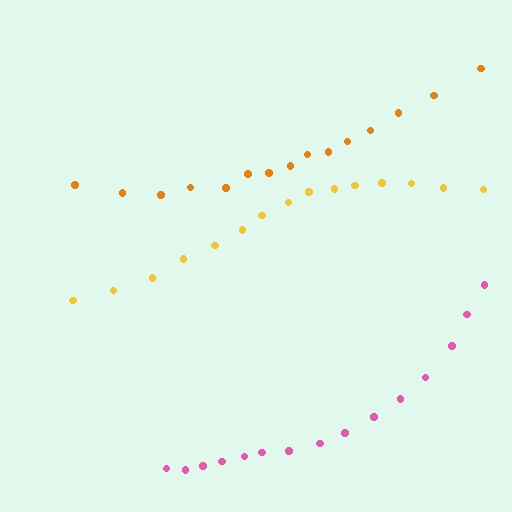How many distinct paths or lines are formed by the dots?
There are 3 distinct paths.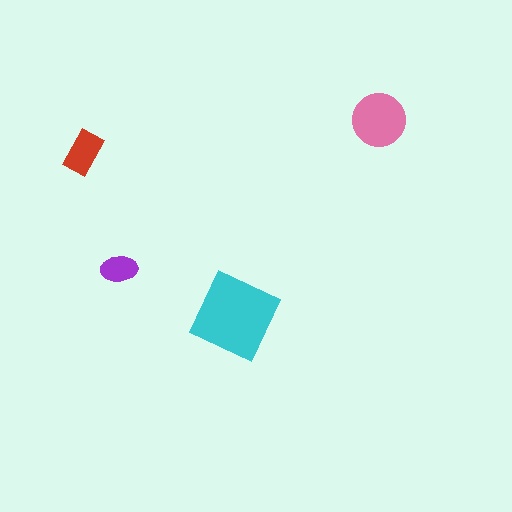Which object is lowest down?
The cyan square is bottommost.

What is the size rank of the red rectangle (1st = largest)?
3rd.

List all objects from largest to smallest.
The cyan square, the pink circle, the red rectangle, the purple ellipse.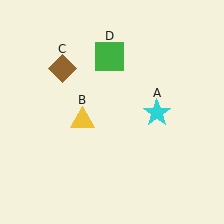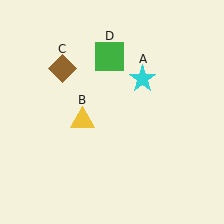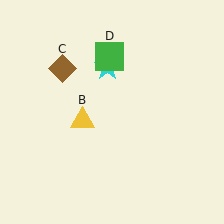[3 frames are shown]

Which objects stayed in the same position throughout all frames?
Yellow triangle (object B) and brown diamond (object C) and green square (object D) remained stationary.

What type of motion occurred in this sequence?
The cyan star (object A) rotated counterclockwise around the center of the scene.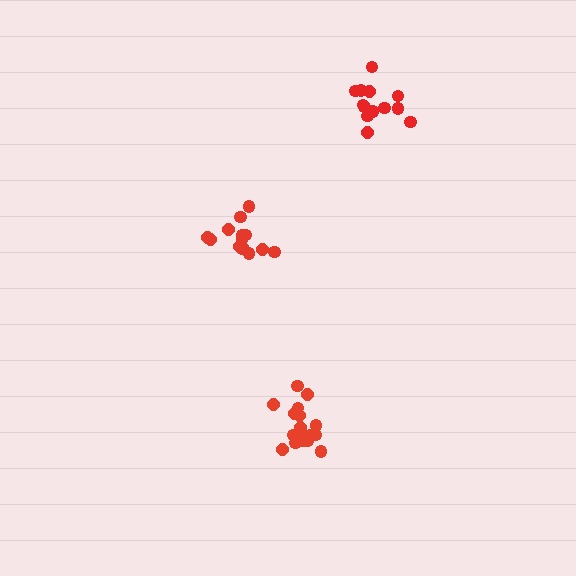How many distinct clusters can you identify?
There are 3 distinct clusters.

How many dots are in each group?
Group 1: 15 dots, Group 2: 18 dots, Group 3: 13 dots (46 total).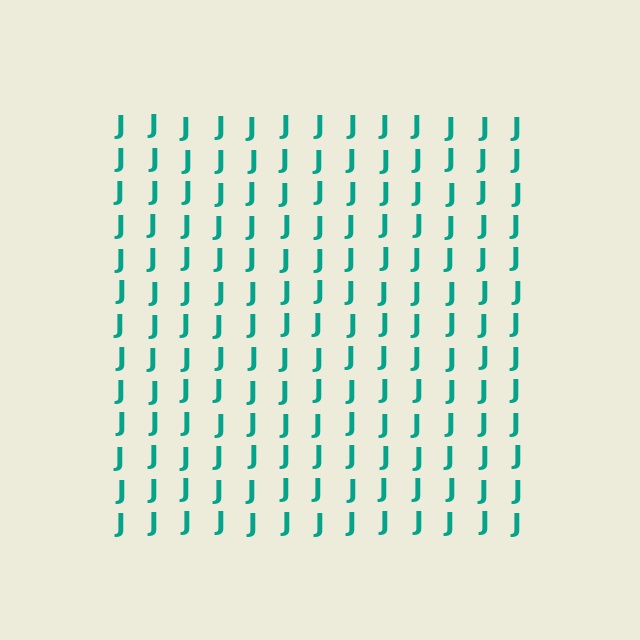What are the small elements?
The small elements are letter J's.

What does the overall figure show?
The overall figure shows a square.